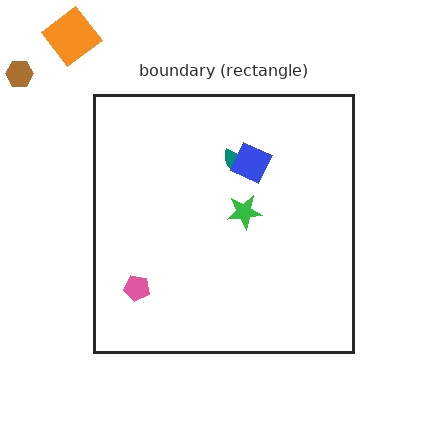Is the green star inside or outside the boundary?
Inside.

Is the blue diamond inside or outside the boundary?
Inside.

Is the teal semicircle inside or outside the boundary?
Inside.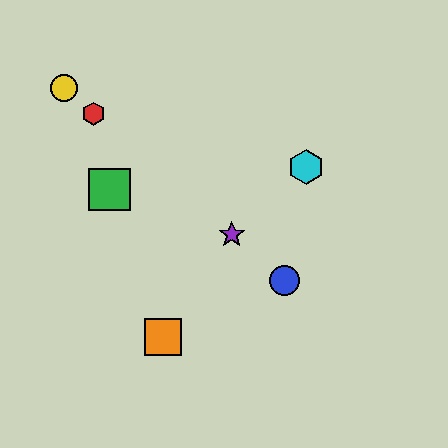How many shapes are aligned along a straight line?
4 shapes (the red hexagon, the blue circle, the yellow circle, the purple star) are aligned along a straight line.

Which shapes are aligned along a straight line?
The red hexagon, the blue circle, the yellow circle, the purple star are aligned along a straight line.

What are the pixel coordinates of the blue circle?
The blue circle is at (284, 280).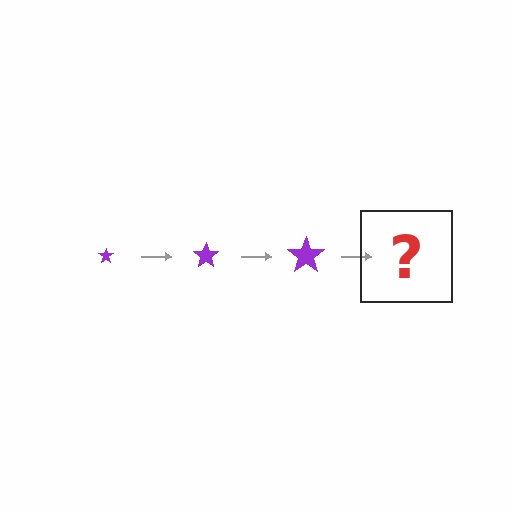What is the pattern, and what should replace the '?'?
The pattern is that the star gets progressively larger each step. The '?' should be a purple star, larger than the previous one.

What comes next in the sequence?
The next element should be a purple star, larger than the previous one.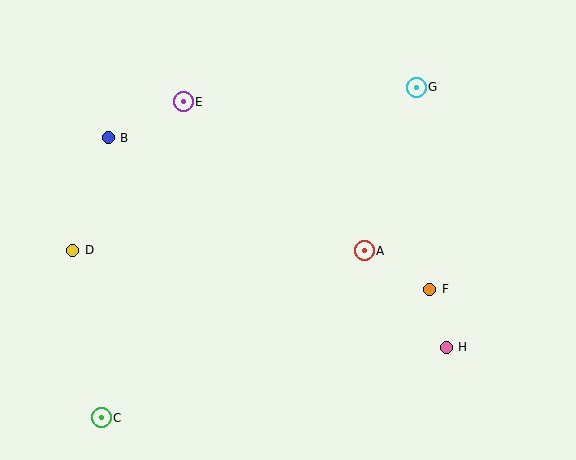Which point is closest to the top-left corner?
Point B is closest to the top-left corner.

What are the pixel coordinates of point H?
Point H is at (446, 347).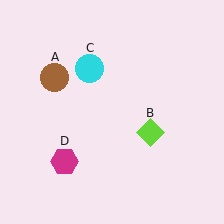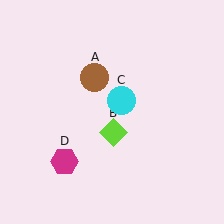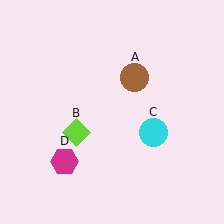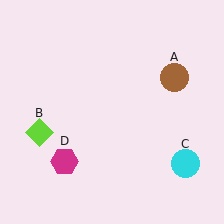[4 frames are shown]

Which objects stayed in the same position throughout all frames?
Magenta hexagon (object D) remained stationary.